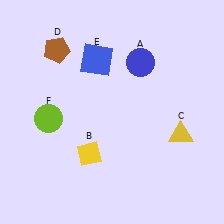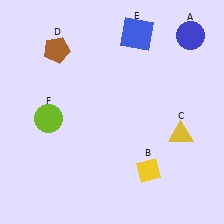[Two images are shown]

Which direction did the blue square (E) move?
The blue square (E) moved right.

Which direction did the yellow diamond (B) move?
The yellow diamond (B) moved right.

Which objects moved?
The objects that moved are: the blue circle (A), the yellow diamond (B), the blue square (E).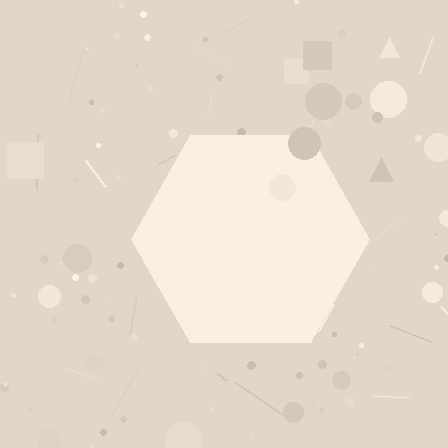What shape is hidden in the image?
A hexagon is hidden in the image.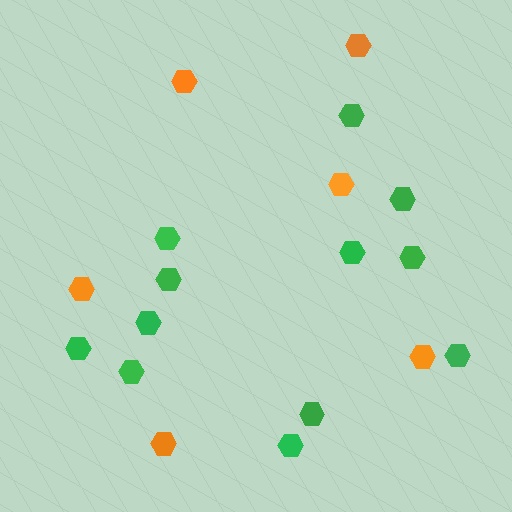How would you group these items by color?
There are 2 groups: one group of orange hexagons (6) and one group of green hexagons (12).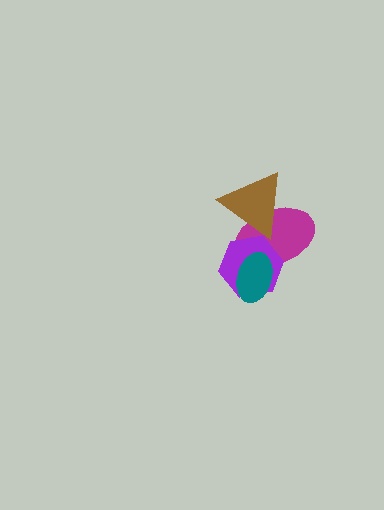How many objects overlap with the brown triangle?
2 objects overlap with the brown triangle.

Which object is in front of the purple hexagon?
The teal ellipse is in front of the purple hexagon.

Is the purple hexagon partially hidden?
Yes, it is partially covered by another shape.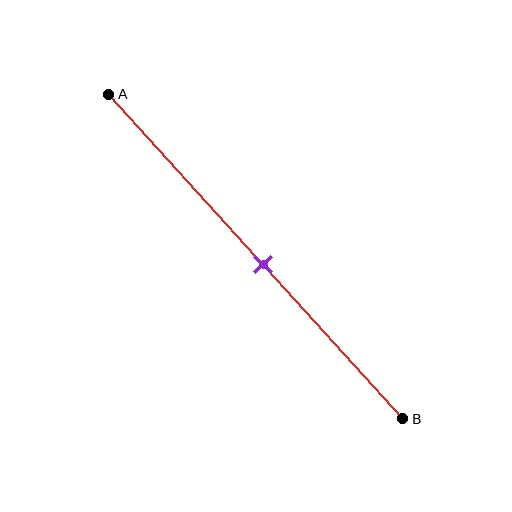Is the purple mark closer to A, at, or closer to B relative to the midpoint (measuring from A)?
The purple mark is approximately at the midpoint of segment AB.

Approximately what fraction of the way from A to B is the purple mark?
The purple mark is approximately 55% of the way from A to B.